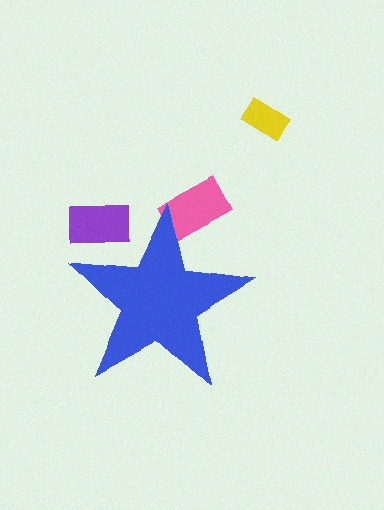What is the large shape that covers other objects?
A blue star.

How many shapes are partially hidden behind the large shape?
2 shapes are partially hidden.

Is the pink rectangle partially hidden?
Yes, the pink rectangle is partially hidden behind the blue star.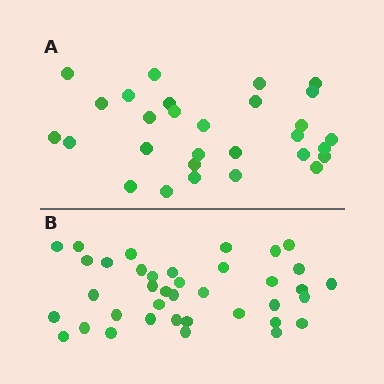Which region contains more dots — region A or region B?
Region B (the bottom region) has more dots.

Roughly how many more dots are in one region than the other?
Region B has roughly 8 or so more dots than region A.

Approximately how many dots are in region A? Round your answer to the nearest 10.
About 30 dots. (The exact count is 29, which rounds to 30.)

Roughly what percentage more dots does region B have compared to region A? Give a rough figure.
About 30% more.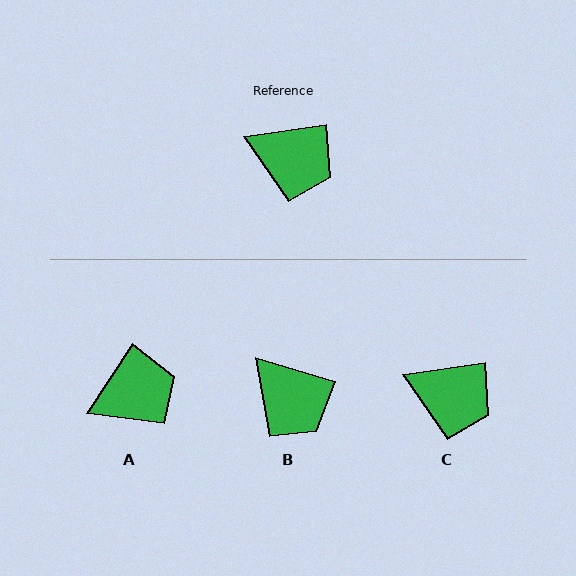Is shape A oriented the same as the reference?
No, it is off by about 48 degrees.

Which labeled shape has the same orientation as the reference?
C.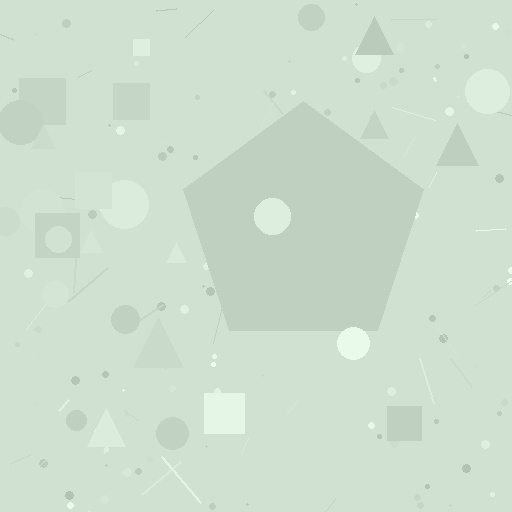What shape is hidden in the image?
A pentagon is hidden in the image.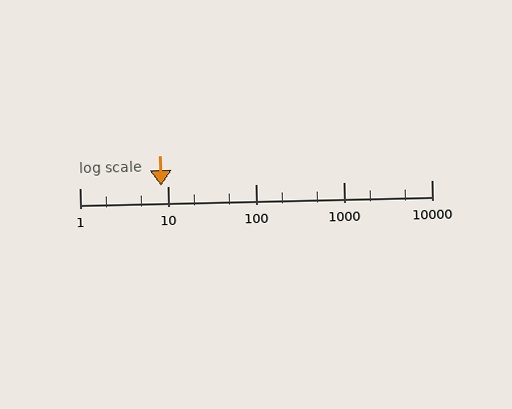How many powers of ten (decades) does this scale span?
The scale spans 4 decades, from 1 to 10000.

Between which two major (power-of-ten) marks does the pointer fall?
The pointer is between 1 and 10.